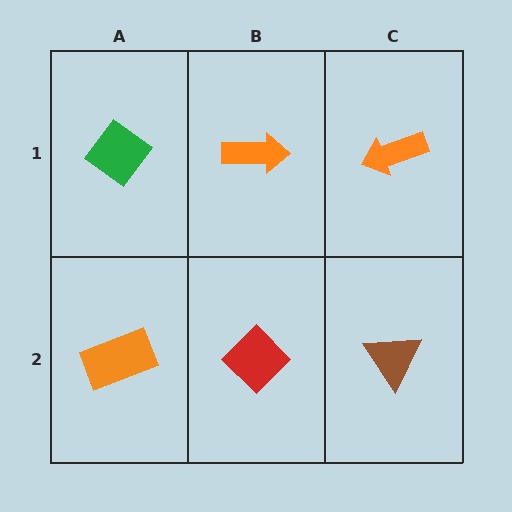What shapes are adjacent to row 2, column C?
An orange arrow (row 1, column C), a red diamond (row 2, column B).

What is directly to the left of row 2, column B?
An orange rectangle.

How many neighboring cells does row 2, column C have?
2.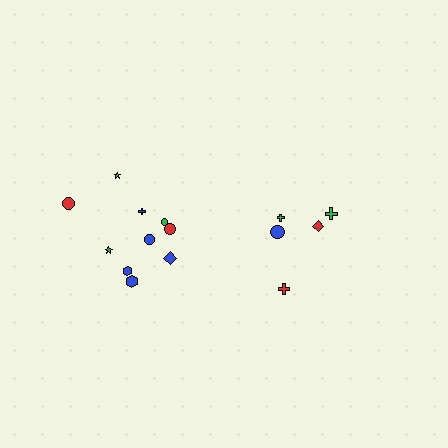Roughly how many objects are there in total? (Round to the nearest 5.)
Roughly 15 objects in total.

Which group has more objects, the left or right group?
The left group.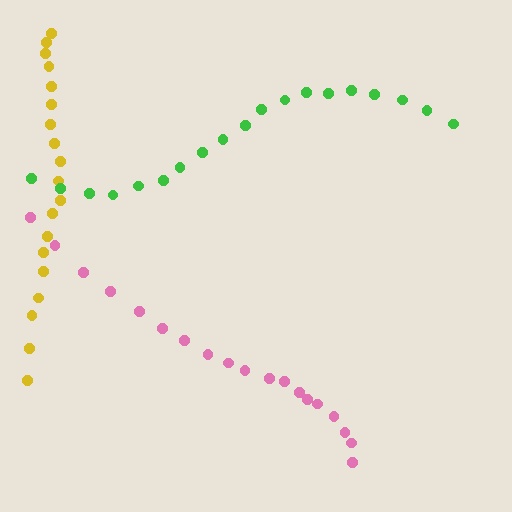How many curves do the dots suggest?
There are 3 distinct paths.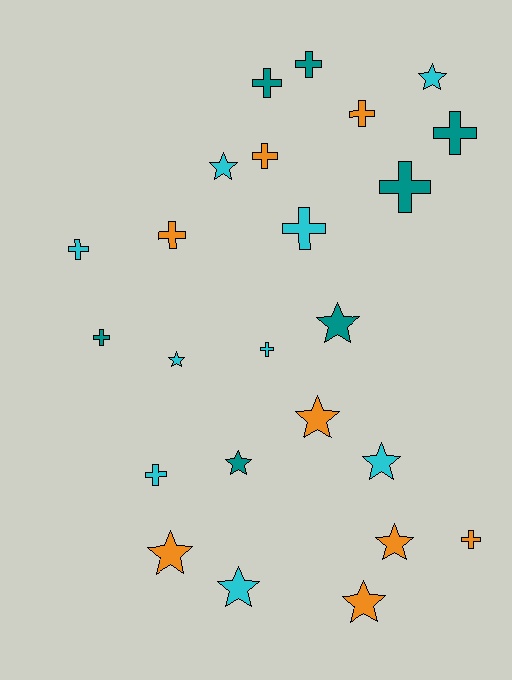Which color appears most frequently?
Cyan, with 9 objects.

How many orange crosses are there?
There are 4 orange crosses.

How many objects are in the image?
There are 24 objects.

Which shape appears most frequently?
Cross, with 13 objects.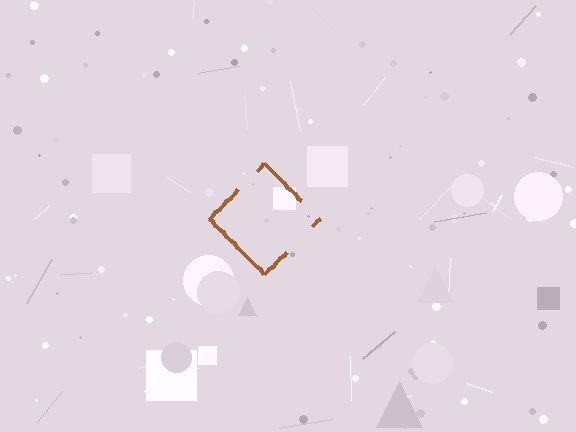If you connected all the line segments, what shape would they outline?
They would outline a diamond.